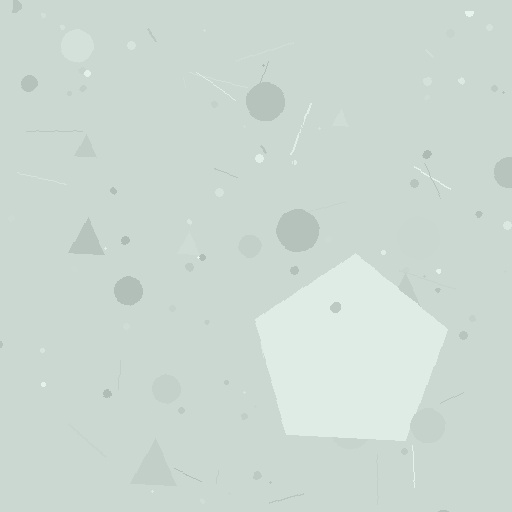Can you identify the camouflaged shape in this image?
The camouflaged shape is a pentagon.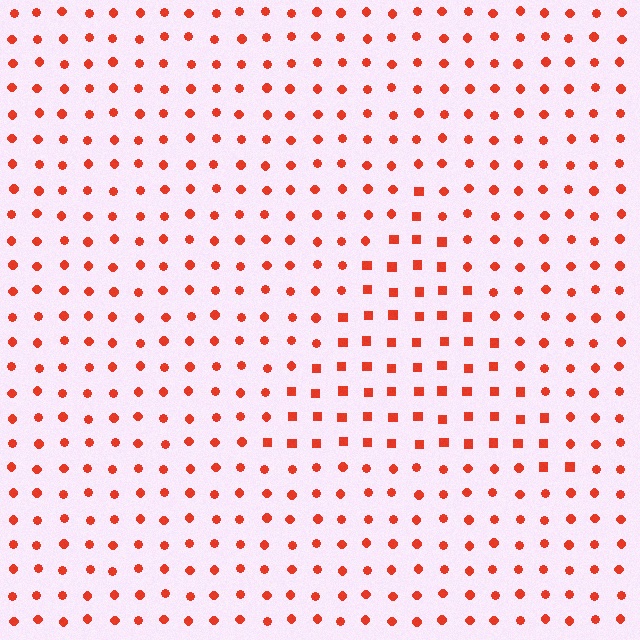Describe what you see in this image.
The image is filled with small red elements arranged in a uniform grid. A triangle-shaped region contains squares, while the surrounding area contains circles. The boundary is defined purely by the change in element shape.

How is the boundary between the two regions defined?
The boundary is defined by a change in element shape: squares inside vs. circles outside. All elements share the same color and spacing.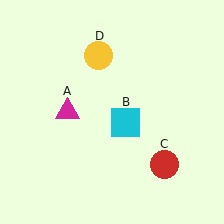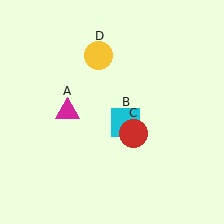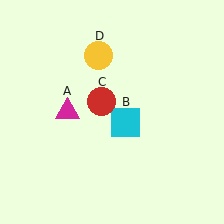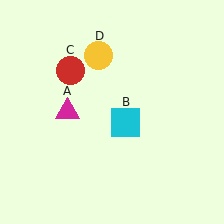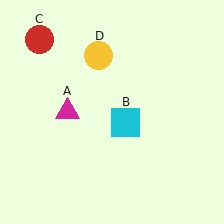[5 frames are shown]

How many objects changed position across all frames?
1 object changed position: red circle (object C).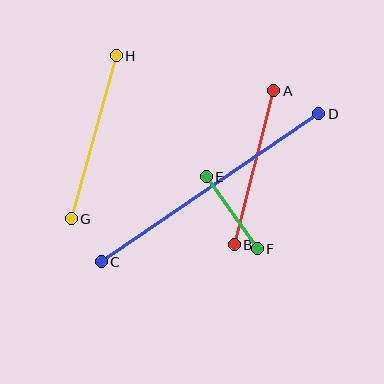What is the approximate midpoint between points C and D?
The midpoint is at approximately (210, 188) pixels.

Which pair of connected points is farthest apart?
Points C and D are farthest apart.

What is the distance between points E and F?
The distance is approximately 88 pixels.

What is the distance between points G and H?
The distance is approximately 169 pixels.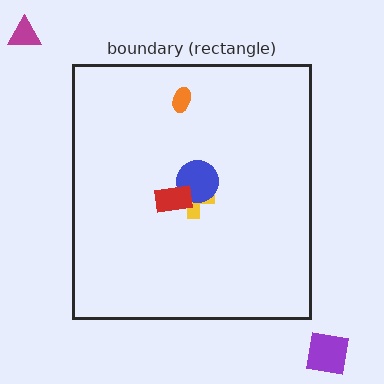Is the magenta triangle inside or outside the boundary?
Outside.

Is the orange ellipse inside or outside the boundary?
Inside.